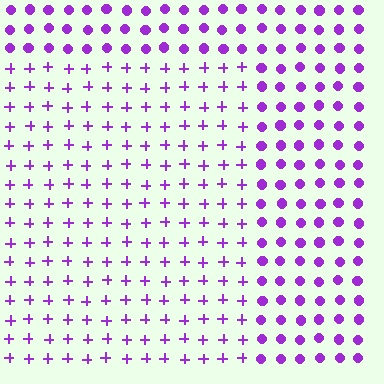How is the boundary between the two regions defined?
The boundary is defined by a change in element shape: plus signs inside vs. circles outside. All elements share the same color and spacing.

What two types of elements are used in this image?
The image uses plus signs inside the rectangle region and circles outside it.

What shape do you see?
I see a rectangle.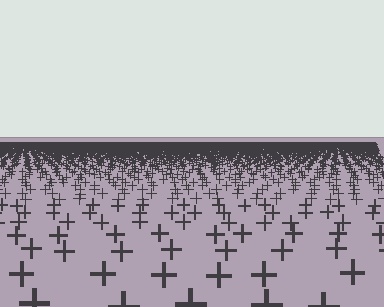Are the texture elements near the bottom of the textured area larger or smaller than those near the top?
Larger. Near the bottom, elements are closer to the viewer and appear at a bigger on-screen size.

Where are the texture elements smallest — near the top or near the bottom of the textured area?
Near the top.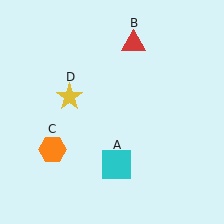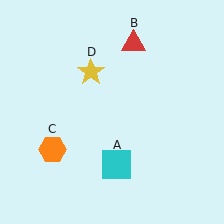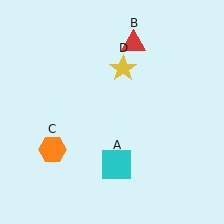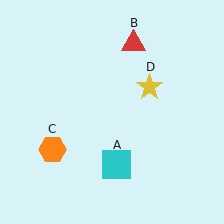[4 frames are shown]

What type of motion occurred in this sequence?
The yellow star (object D) rotated clockwise around the center of the scene.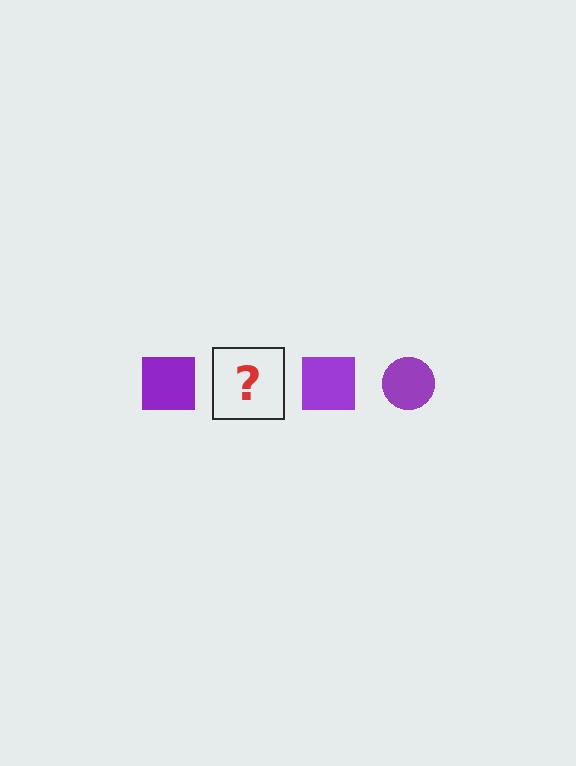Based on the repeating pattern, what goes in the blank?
The blank should be a purple circle.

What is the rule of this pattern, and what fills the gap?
The rule is that the pattern cycles through square, circle shapes in purple. The gap should be filled with a purple circle.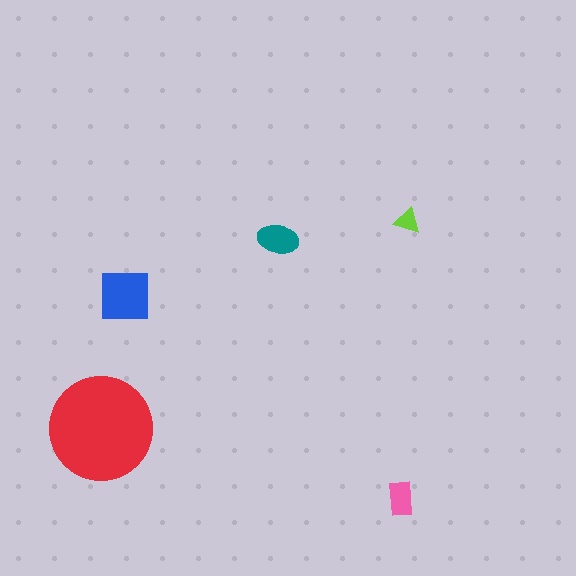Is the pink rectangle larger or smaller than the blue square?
Smaller.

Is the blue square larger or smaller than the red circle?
Smaller.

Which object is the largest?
The red circle.